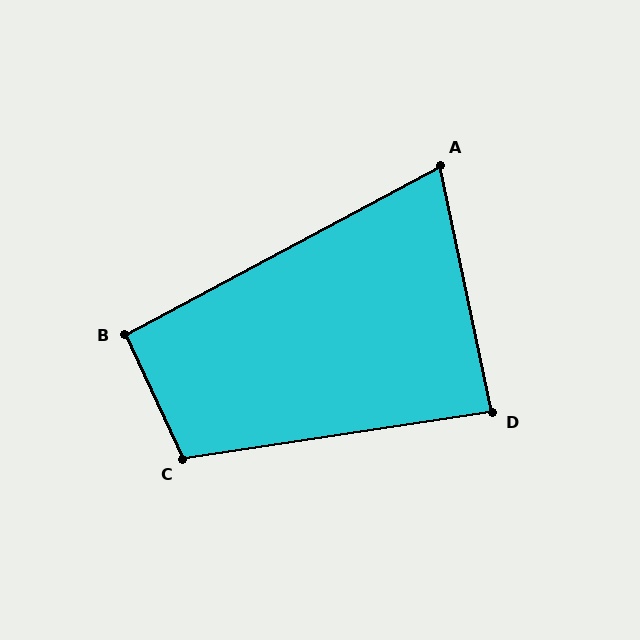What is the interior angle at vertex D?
Approximately 87 degrees (approximately right).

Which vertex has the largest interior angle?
C, at approximately 106 degrees.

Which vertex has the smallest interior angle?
A, at approximately 74 degrees.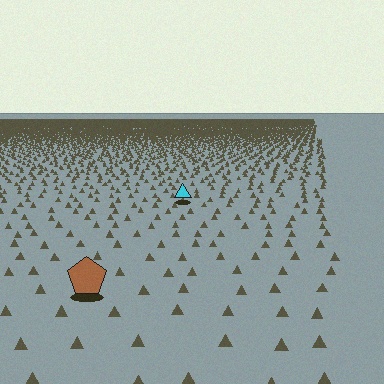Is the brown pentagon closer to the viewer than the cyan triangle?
Yes. The brown pentagon is closer — you can tell from the texture gradient: the ground texture is coarser near it.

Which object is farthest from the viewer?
The cyan triangle is farthest from the viewer. It appears smaller and the ground texture around it is denser.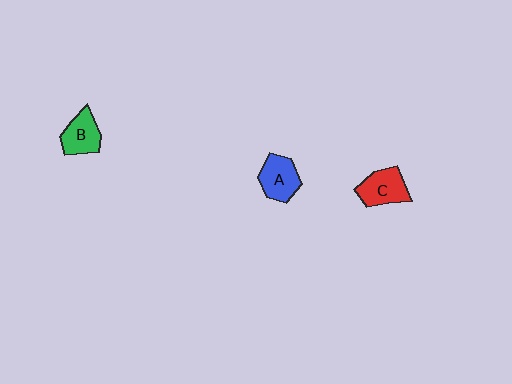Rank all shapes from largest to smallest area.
From largest to smallest: C (red), A (blue), B (green).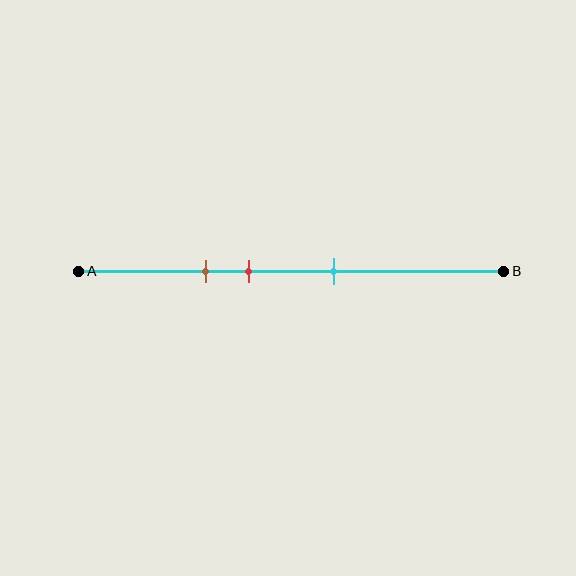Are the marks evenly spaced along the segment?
Yes, the marks are approximately evenly spaced.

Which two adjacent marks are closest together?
The brown and red marks are the closest adjacent pair.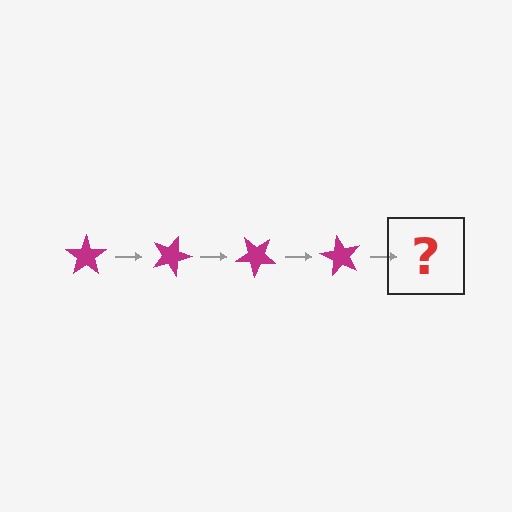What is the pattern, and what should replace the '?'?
The pattern is that the star rotates 20 degrees each step. The '?' should be a magenta star rotated 80 degrees.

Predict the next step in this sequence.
The next step is a magenta star rotated 80 degrees.